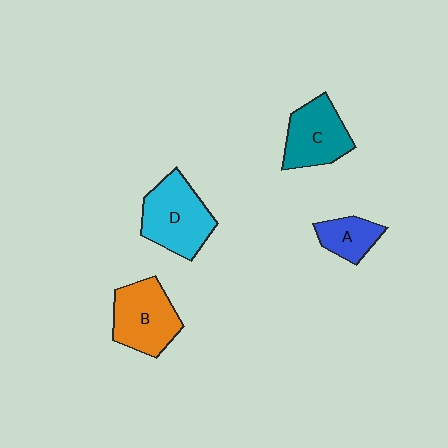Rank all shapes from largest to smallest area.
From largest to smallest: D (cyan), B (orange), C (teal), A (blue).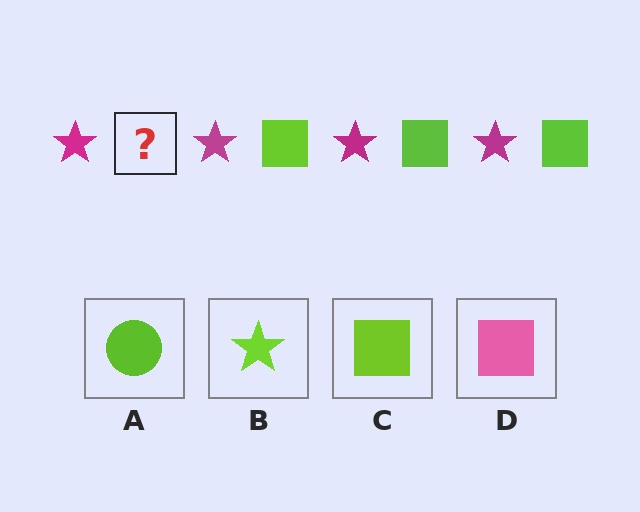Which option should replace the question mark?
Option C.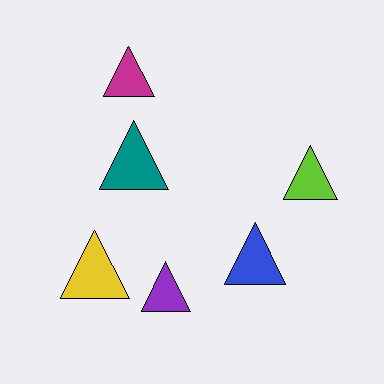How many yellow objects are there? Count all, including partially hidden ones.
There is 1 yellow object.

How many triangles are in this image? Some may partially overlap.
There are 6 triangles.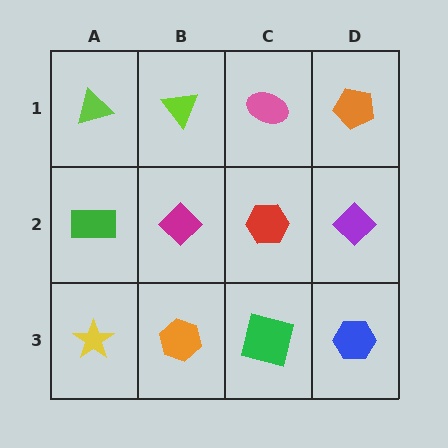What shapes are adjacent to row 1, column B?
A magenta diamond (row 2, column B), a lime triangle (row 1, column A), a pink ellipse (row 1, column C).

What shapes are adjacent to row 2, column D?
An orange pentagon (row 1, column D), a blue hexagon (row 3, column D), a red hexagon (row 2, column C).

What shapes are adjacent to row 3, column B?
A magenta diamond (row 2, column B), a yellow star (row 3, column A), a green square (row 3, column C).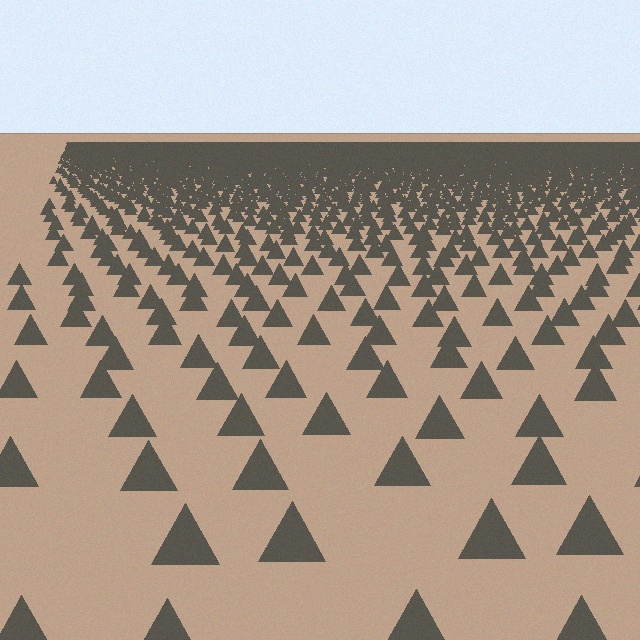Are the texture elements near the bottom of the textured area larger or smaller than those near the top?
Larger. Near the bottom, elements are closer to the viewer and appear at a bigger on-screen size.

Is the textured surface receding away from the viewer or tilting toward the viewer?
The surface is receding away from the viewer. Texture elements get smaller and denser toward the top.